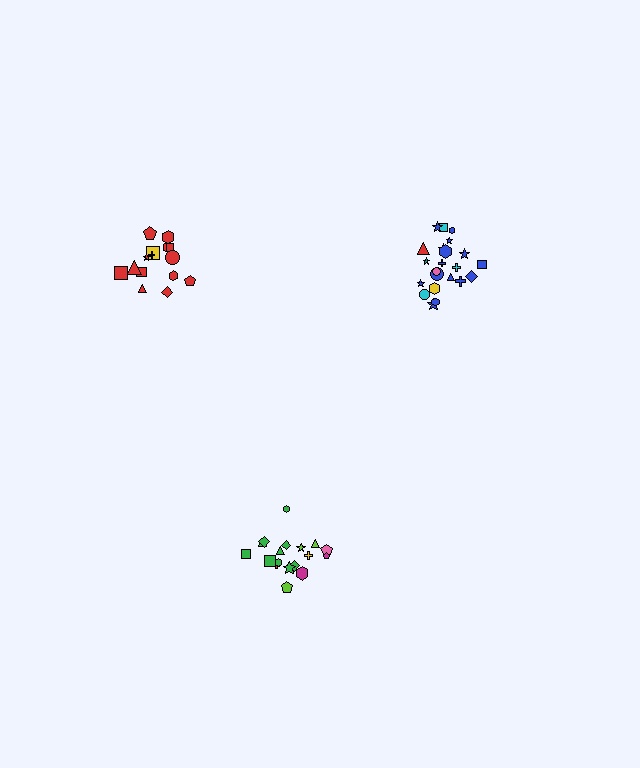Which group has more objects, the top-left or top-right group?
The top-right group.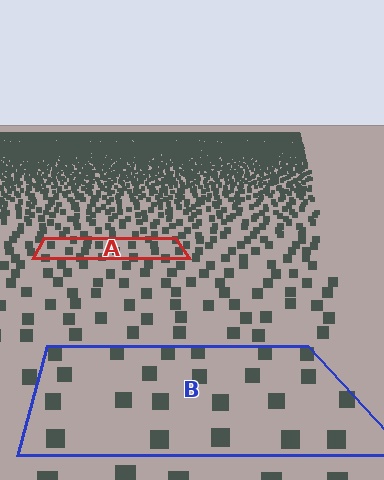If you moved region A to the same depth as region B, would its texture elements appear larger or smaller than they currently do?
They would appear larger. At a closer depth, the same texture elements are projected at a bigger on-screen size.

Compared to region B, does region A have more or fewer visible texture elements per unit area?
Region A has more texture elements per unit area — they are packed more densely because it is farther away.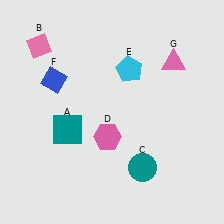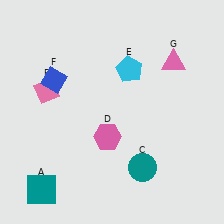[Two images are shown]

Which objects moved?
The objects that moved are: the teal square (A), the pink diamond (B).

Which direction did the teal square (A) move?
The teal square (A) moved down.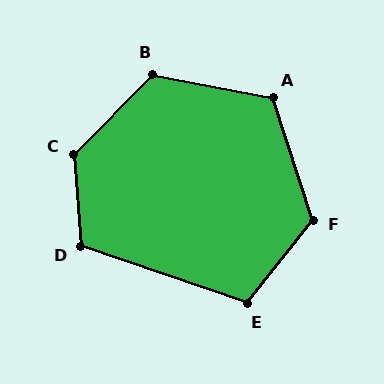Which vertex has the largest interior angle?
C, at approximately 131 degrees.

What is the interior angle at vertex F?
Approximately 124 degrees (obtuse).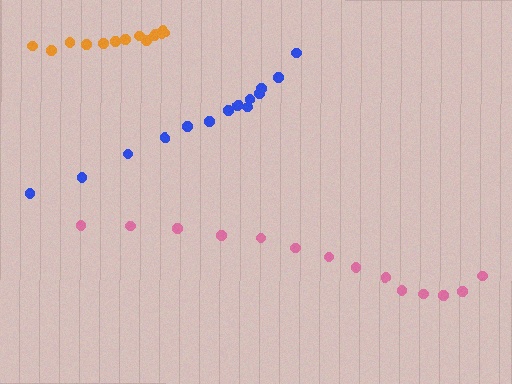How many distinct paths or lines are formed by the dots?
There are 3 distinct paths.